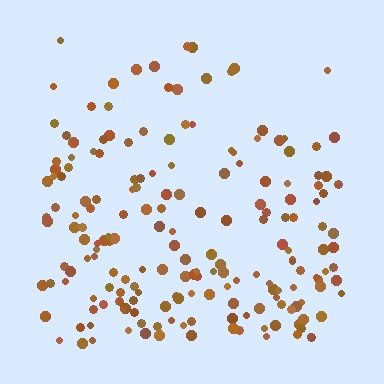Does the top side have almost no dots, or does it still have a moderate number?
Still a moderate number, just noticeably fewer than the bottom.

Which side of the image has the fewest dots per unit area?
The top.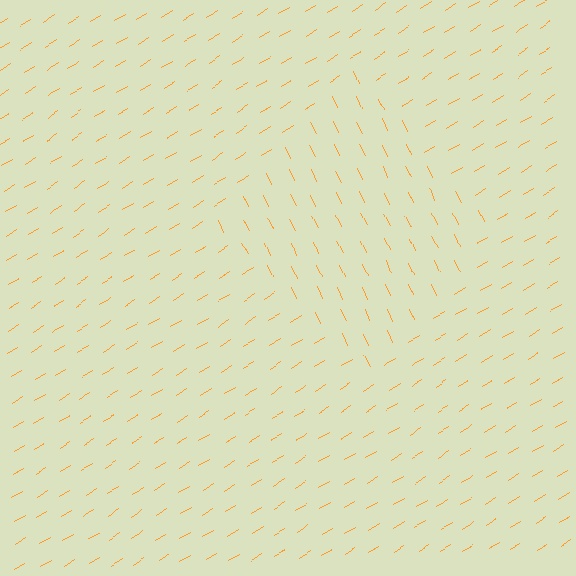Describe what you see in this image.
The image is filled with small orange line segments. A diamond region in the image has lines oriented differently from the surrounding lines, creating a visible texture boundary.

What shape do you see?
I see a diamond.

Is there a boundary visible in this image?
Yes, there is a texture boundary formed by a change in line orientation.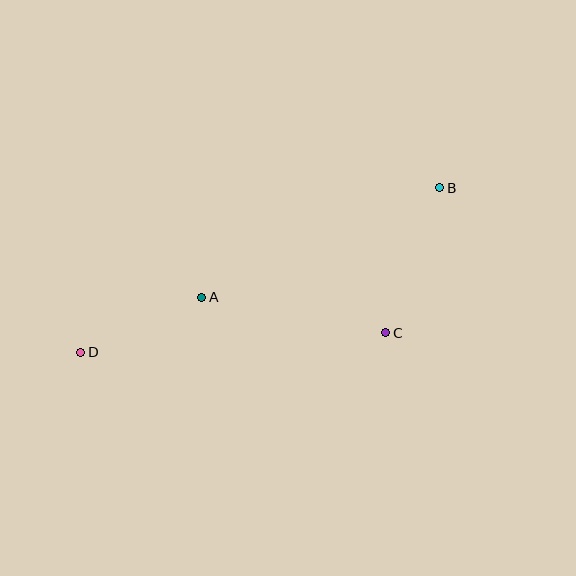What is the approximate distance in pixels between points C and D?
The distance between C and D is approximately 306 pixels.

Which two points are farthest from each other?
Points B and D are farthest from each other.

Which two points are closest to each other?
Points A and D are closest to each other.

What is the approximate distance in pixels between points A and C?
The distance between A and C is approximately 187 pixels.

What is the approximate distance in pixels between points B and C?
The distance between B and C is approximately 155 pixels.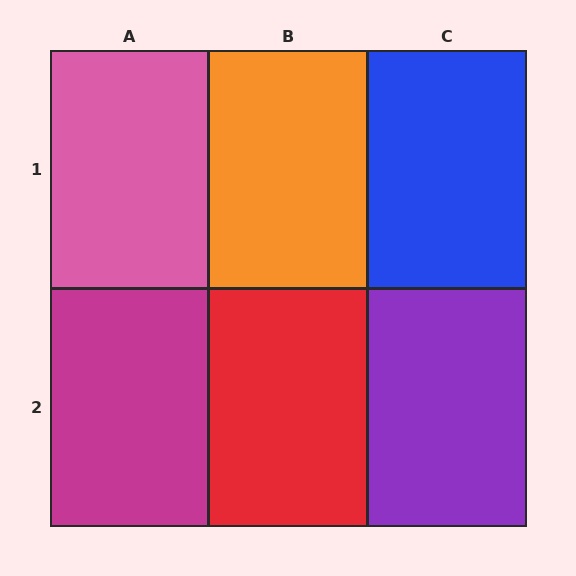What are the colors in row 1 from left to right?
Pink, orange, blue.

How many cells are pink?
1 cell is pink.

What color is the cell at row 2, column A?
Magenta.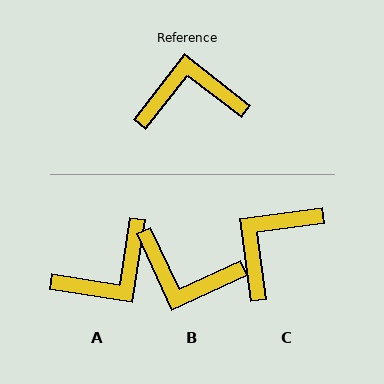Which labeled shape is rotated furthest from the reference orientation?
B, about 152 degrees away.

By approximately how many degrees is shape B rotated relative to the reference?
Approximately 152 degrees counter-clockwise.